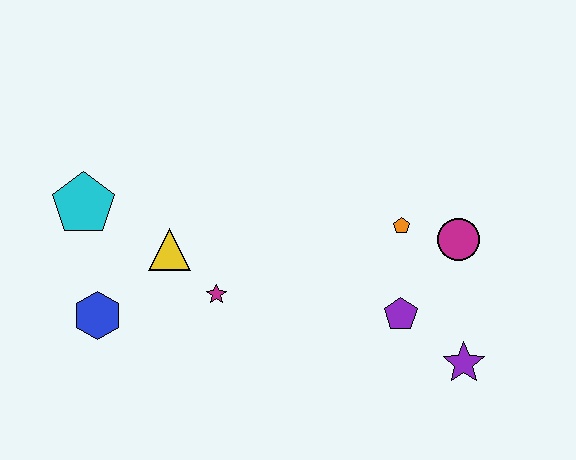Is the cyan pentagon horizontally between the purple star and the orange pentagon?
No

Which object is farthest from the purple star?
The cyan pentagon is farthest from the purple star.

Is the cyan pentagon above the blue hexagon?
Yes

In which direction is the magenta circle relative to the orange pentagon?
The magenta circle is to the right of the orange pentagon.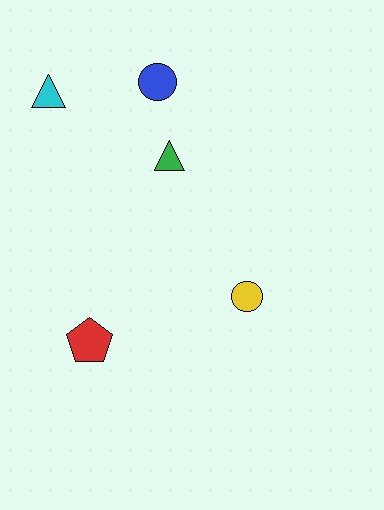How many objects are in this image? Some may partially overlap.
There are 5 objects.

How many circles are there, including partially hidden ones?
There are 2 circles.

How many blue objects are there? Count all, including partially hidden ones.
There is 1 blue object.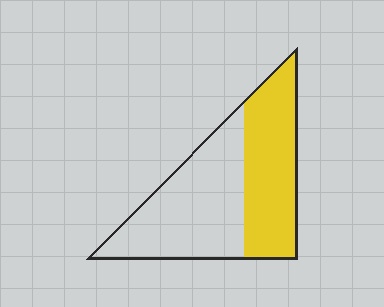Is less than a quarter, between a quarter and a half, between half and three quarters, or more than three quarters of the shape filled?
Between a quarter and a half.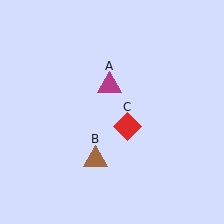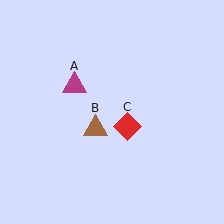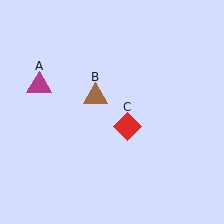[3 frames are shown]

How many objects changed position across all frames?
2 objects changed position: magenta triangle (object A), brown triangle (object B).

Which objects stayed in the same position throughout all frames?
Red diamond (object C) remained stationary.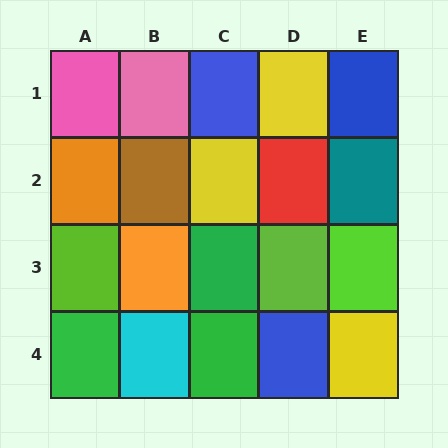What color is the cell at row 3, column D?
Lime.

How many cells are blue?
3 cells are blue.